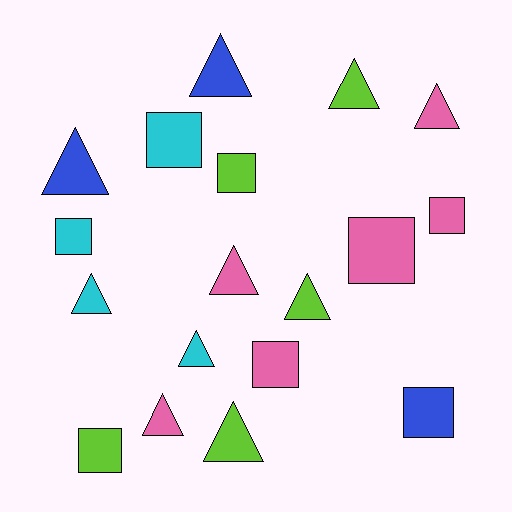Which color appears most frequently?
Pink, with 6 objects.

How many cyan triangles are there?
There are 2 cyan triangles.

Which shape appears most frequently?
Triangle, with 10 objects.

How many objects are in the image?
There are 18 objects.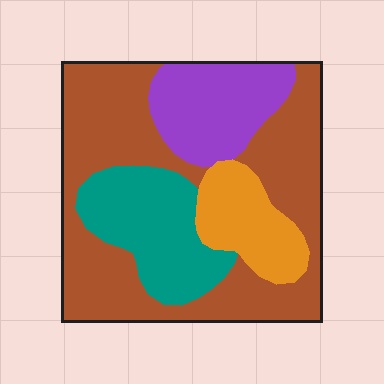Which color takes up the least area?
Orange, at roughly 15%.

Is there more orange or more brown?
Brown.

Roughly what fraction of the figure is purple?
Purple covers around 15% of the figure.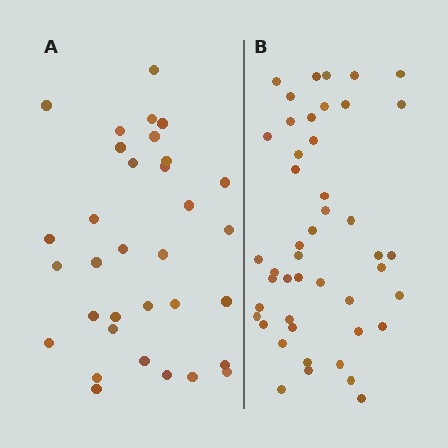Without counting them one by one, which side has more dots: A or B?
Region B (the right region) has more dots.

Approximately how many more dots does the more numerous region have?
Region B has approximately 15 more dots than region A.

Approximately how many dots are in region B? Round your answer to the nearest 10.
About 50 dots. (The exact count is 46, which rounds to 50.)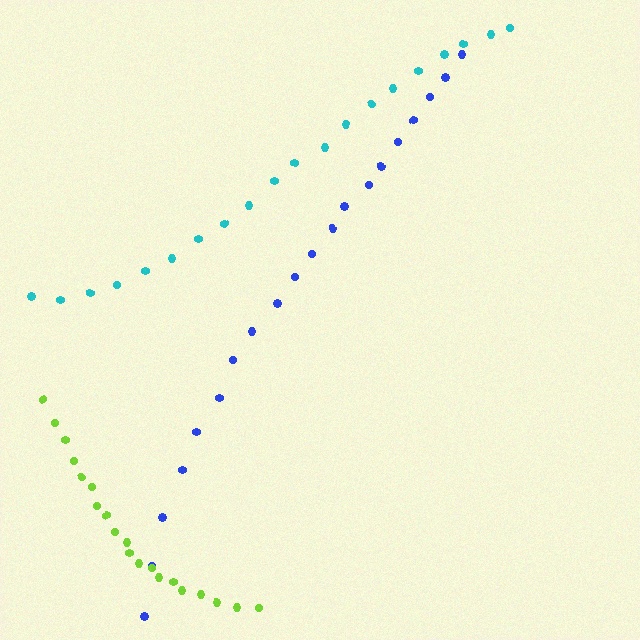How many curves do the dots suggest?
There are 3 distinct paths.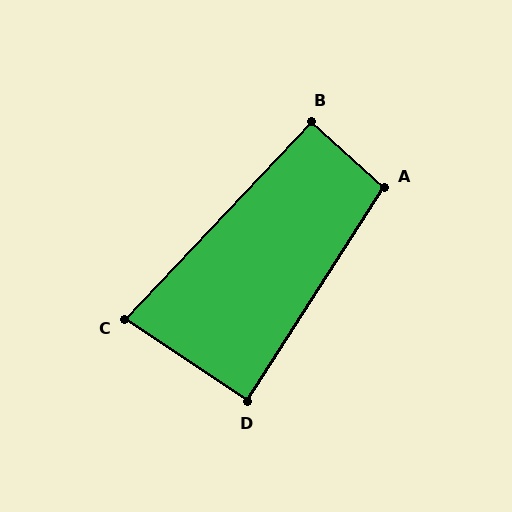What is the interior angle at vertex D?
Approximately 89 degrees (approximately right).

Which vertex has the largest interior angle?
A, at approximately 99 degrees.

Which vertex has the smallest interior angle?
C, at approximately 81 degrees.